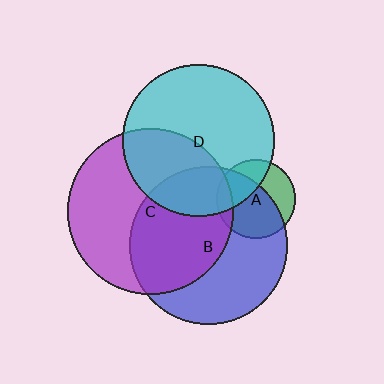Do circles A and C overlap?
Yes.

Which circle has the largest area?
Circle C (purple).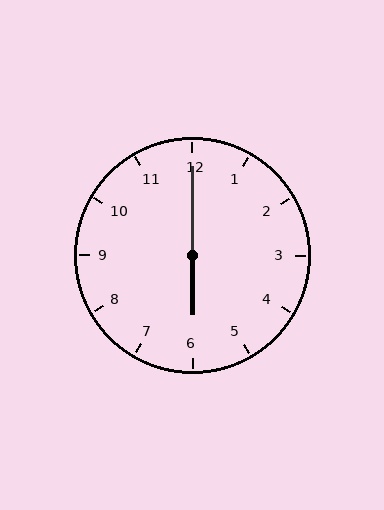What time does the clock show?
6:00.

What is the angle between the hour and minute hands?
Approximately 180 degrees.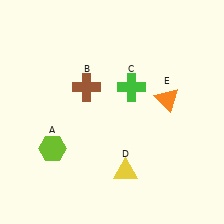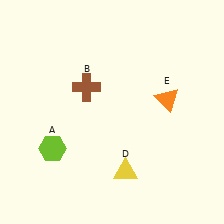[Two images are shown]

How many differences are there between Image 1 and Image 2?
There is 1 difference between the two images.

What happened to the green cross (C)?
The green cross (C) was removed in Image 2. It was in the top-right area of Image 1.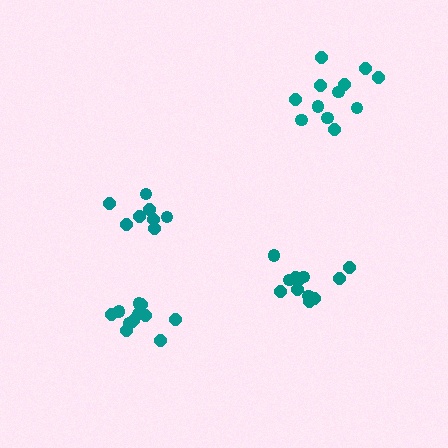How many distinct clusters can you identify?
There are 4 distinct clusters.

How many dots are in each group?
Group 1: 12 dots, Group 2: 13 dots, Group 3: 12 dots, Group 4: 8 dots (45 total).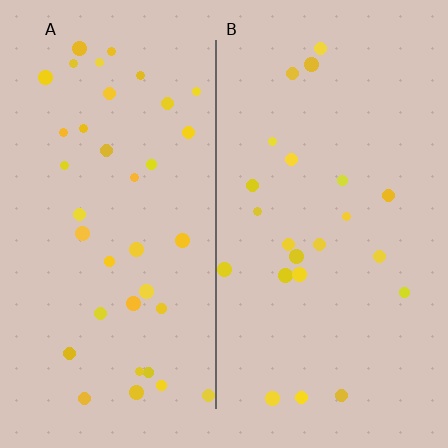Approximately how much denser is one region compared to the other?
Approximately 1.7× — region A over region B.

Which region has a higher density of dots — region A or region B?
A (the left).